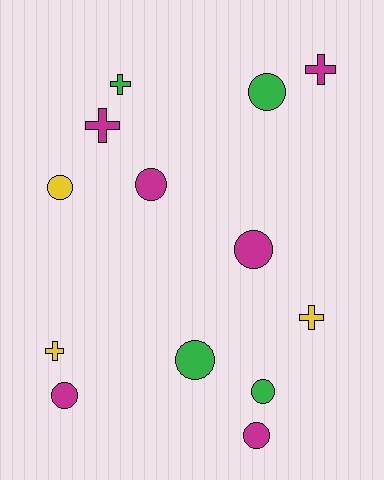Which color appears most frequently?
Magenta, with 6 objects.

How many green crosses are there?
There is 1 green cross.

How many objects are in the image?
There are 13 objects.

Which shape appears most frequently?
Circle, with 8 objects.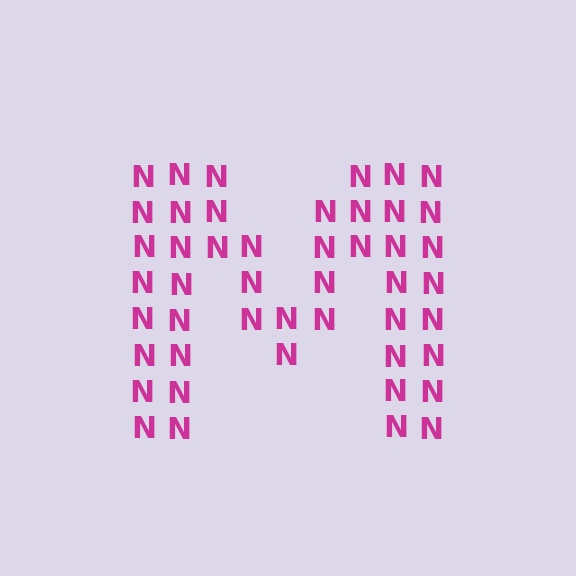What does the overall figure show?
The overall figure shows the letter M.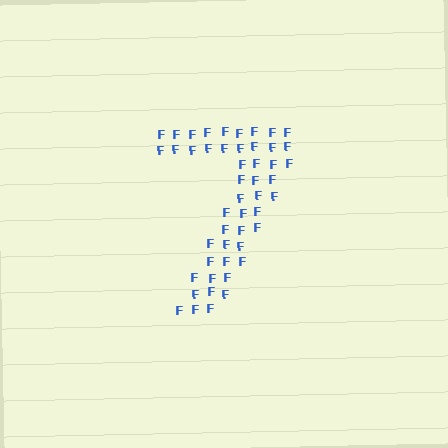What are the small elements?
The small elements are letter F's.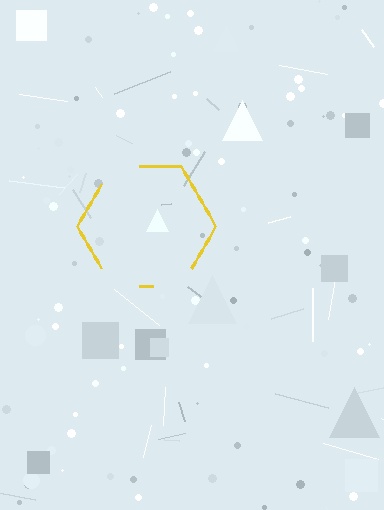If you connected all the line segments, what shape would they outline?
They would outline a hexagon.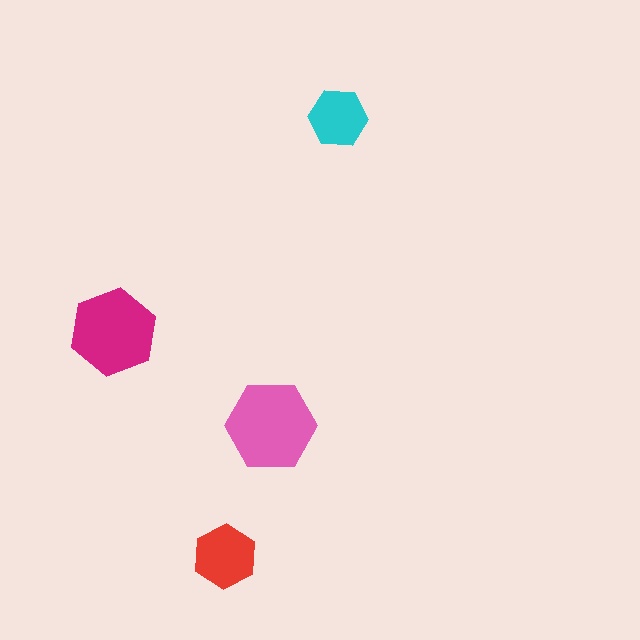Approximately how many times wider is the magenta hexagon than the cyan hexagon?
About 1.5 times wider.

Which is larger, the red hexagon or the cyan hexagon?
The red one.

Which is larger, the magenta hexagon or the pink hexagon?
The pink one.